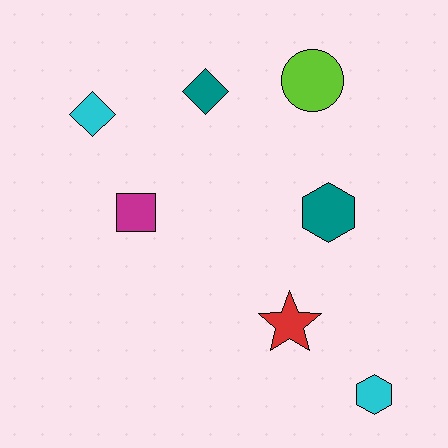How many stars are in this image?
There is 1 star.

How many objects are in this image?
There are 7 objects.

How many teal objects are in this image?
There are 2 teal objects.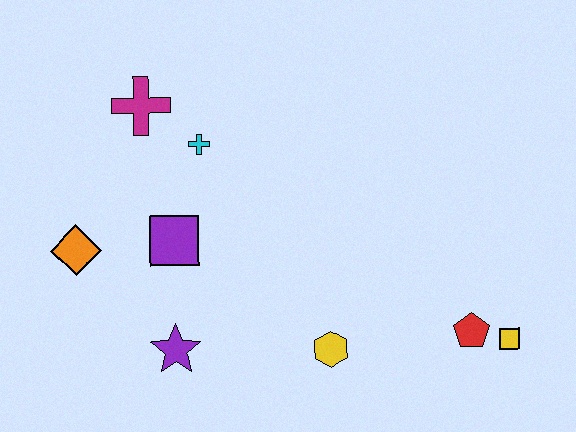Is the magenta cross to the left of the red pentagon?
Yes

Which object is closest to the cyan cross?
The magenta cross is closest to the cyan cross.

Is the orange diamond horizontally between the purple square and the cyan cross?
No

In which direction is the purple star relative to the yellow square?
The purple star is to the left of the yellow square.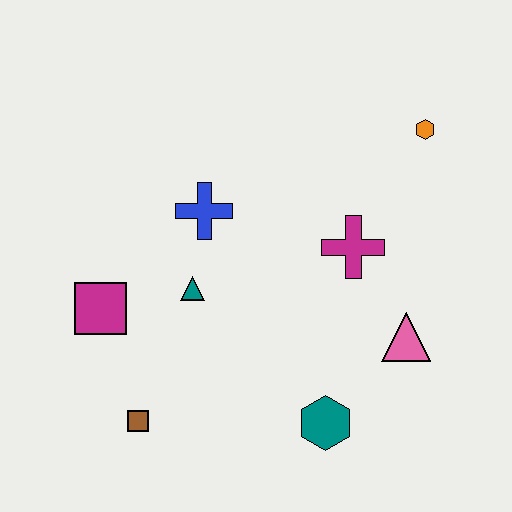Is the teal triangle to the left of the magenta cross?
Yes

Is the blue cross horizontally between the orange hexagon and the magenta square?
Yes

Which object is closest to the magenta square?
The teal triangle is closest to the magenta square.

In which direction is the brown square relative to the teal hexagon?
The brown square is to the left of the teal hexagon.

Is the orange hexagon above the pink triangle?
Yes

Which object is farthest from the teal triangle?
The orange hexagon is farthest from the teal triangle.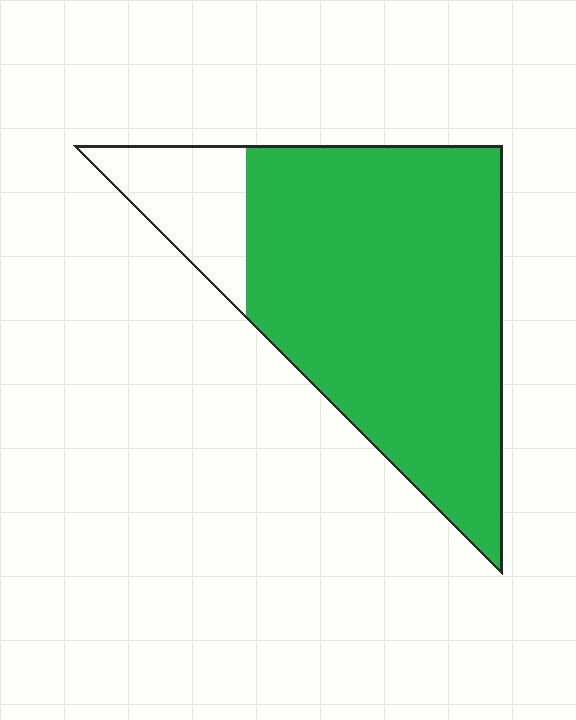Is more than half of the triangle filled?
Yes.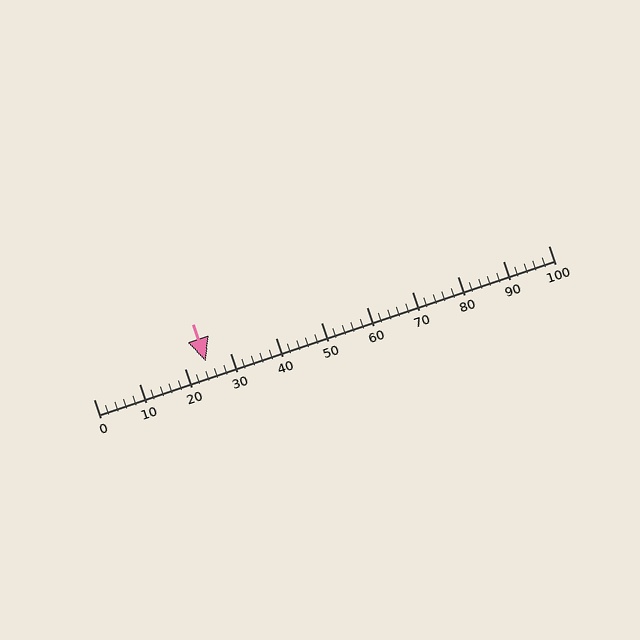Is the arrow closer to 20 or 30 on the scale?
The arrow is closer to 20.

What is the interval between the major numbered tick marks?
The major tick marks are spaced 10 units apart.